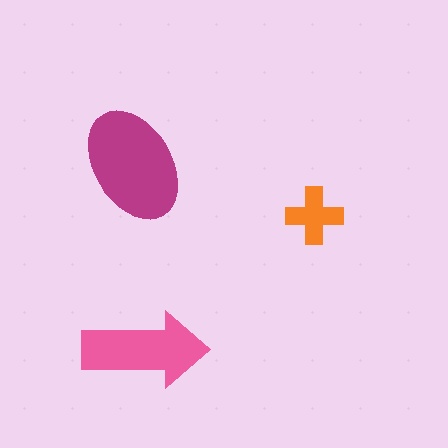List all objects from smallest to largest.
The orange cross, the pink arrow, the magenta ellipse.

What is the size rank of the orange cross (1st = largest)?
3rd.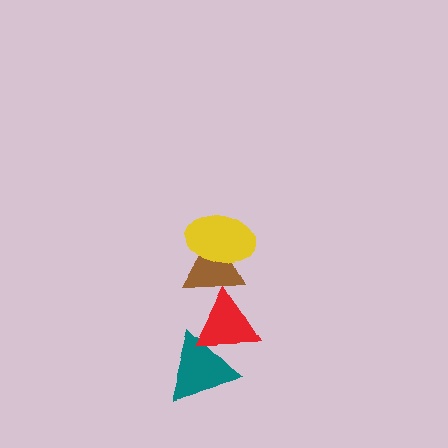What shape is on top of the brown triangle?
The yellow ellipse is on top of the brown triangle.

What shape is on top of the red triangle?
The brown triangle is on top of the red triangle.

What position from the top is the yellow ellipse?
The yellow ellipse is 1st from the top.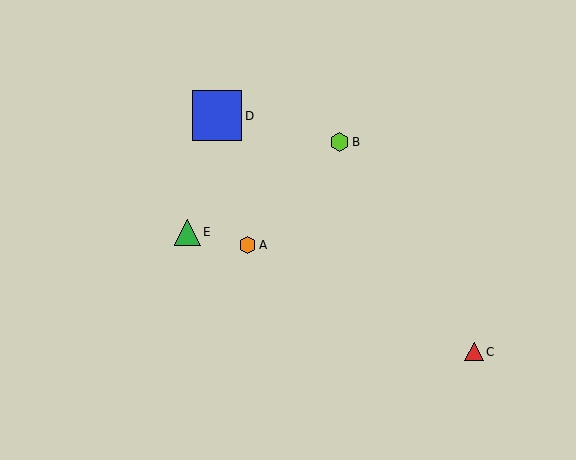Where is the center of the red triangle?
The center of the red triangle is at (474, 352).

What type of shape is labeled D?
Shape D is a blue square.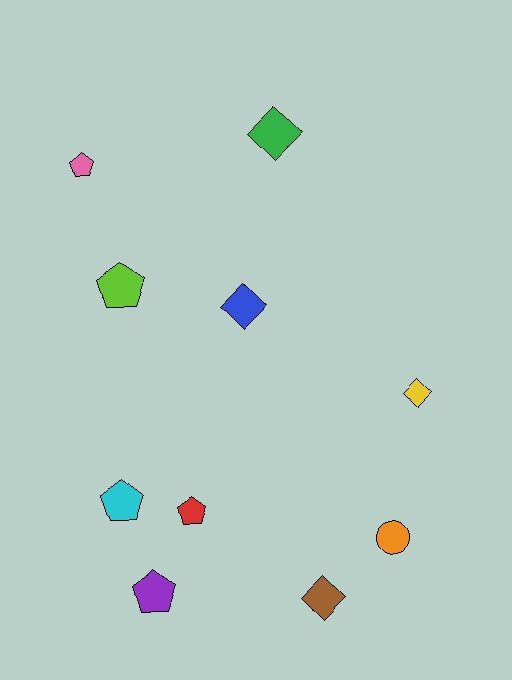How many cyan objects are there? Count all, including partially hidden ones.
There is 1 cyan object.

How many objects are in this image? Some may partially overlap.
There are 10 objects.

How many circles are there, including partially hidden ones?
There is 1 circle.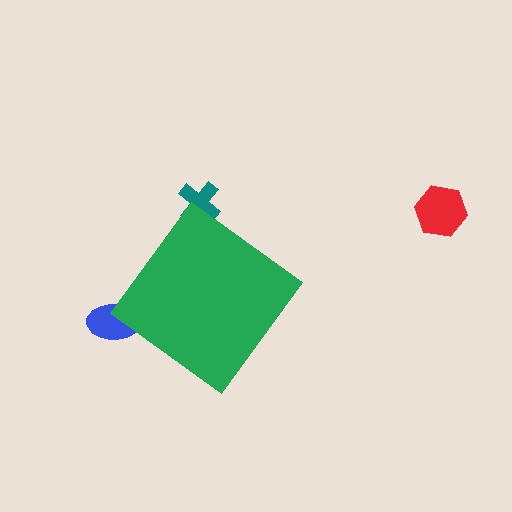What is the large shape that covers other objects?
A green diamond.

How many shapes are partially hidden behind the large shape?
2 shapes are partially hidden.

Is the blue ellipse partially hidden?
Yes, the blue ellipse is partially hidden behind the green diamond.